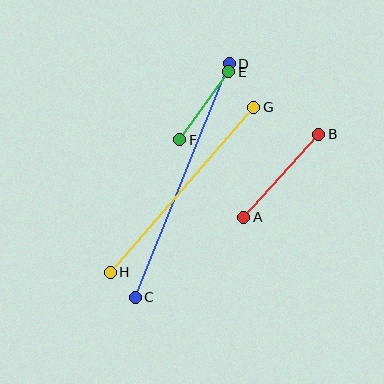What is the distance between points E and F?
The distance is approximately 84 pixels.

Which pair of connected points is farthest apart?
Points C and D are farthest apart.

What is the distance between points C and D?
The distance is approximately 252 pixels.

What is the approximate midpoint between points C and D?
The midpoint is at approximately (182, 180) pixels.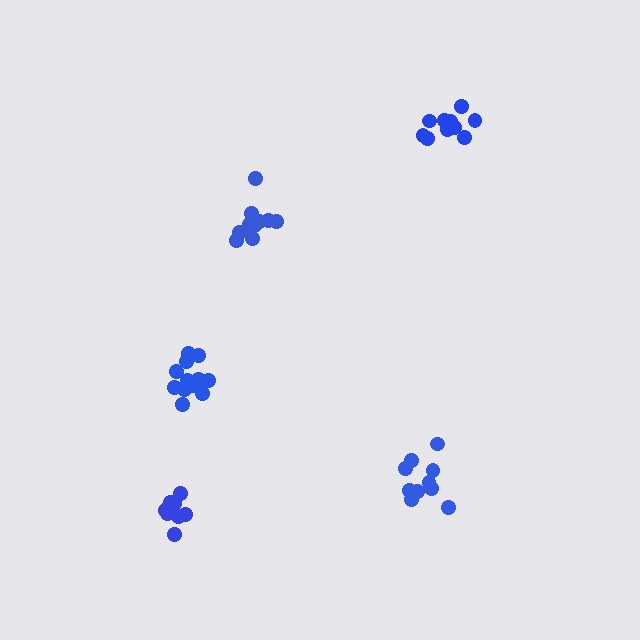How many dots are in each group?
Group 1: 14 dots, Group 2: 10 dots, Group 3: 11 dots, Group 4: 11 dots, Group 5: 10 dots (56 total).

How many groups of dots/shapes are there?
There are 5 groups.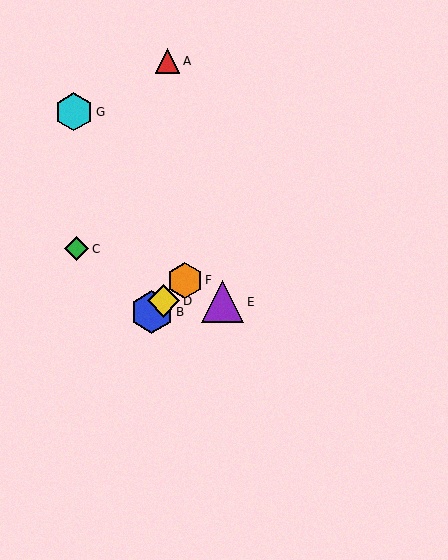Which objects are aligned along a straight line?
Objects B, D, F are aligned along a straight line.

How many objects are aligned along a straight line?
3 objects (B, D, F) are aligned along a straight line.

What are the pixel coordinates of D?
Object D is at (163, 301).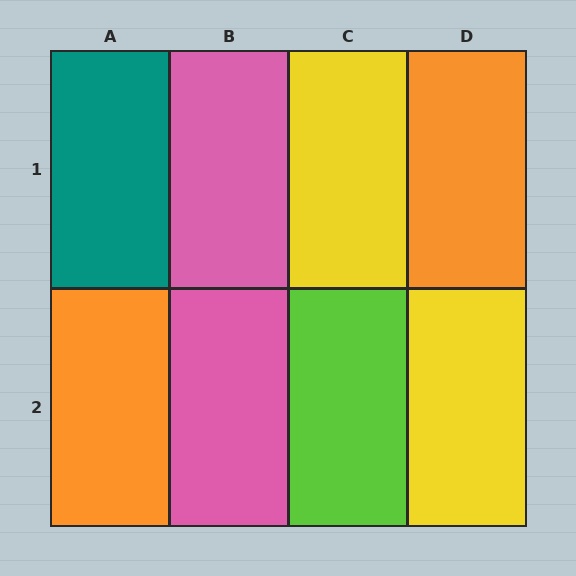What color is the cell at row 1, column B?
Pink.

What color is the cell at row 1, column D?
Orange.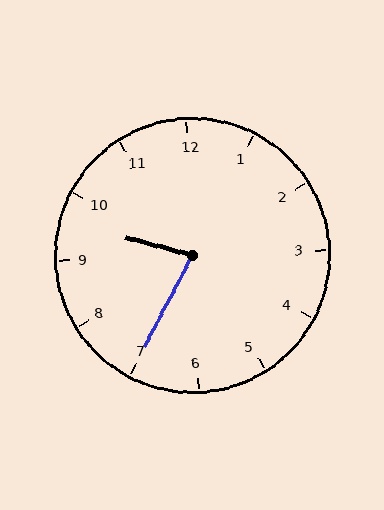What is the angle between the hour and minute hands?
Approximately 78 degrees.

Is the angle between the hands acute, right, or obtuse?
It is acute.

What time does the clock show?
9:35.